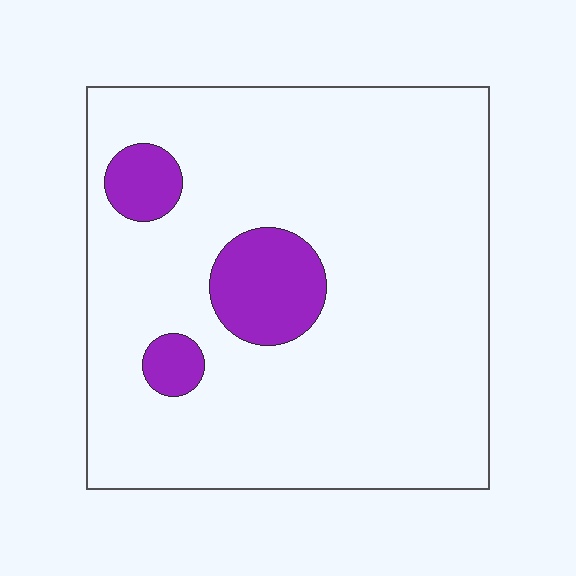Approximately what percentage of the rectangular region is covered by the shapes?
Approximately 10%.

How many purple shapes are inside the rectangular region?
3.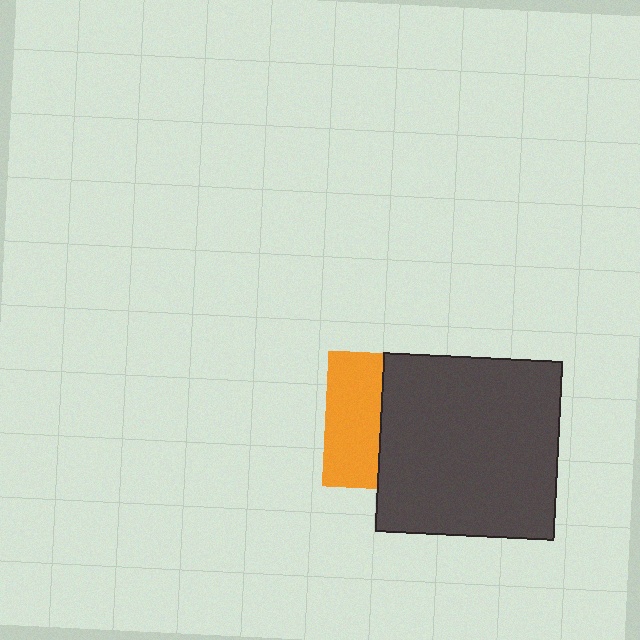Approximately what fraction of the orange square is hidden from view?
Roughly 59% of the orange square is hidden behind the dark gray square.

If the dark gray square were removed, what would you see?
You would see the complete orange square.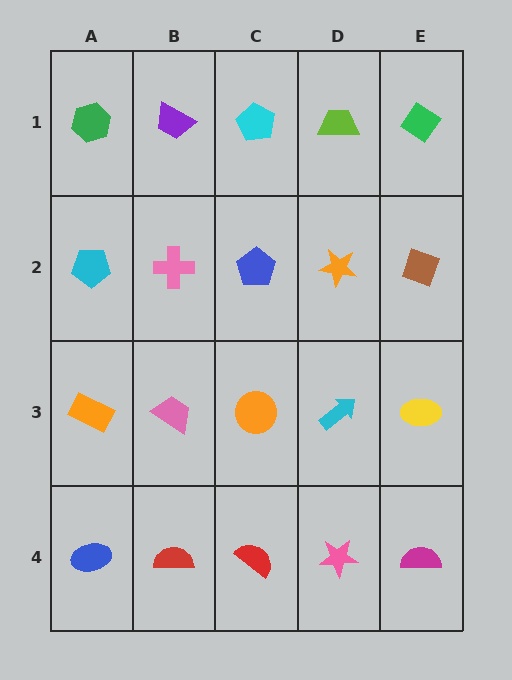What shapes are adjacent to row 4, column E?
A yellow ellipse (row 3, column E), a pink star (row 4, column D).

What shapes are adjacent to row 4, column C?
An orange circle (row 3, column C), a red semicircle (row 4, column B), a pink star (row 4, column D).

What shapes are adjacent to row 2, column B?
A purple trapezoid (row 1, column B), a pink trapezoid (row 3, column B), a cyan pentagon (row 2, column A), a blue pentagon (row 2, column C).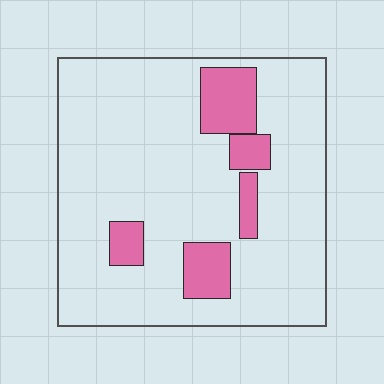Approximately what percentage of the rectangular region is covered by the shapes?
Approximately 15%.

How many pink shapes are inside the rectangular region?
5.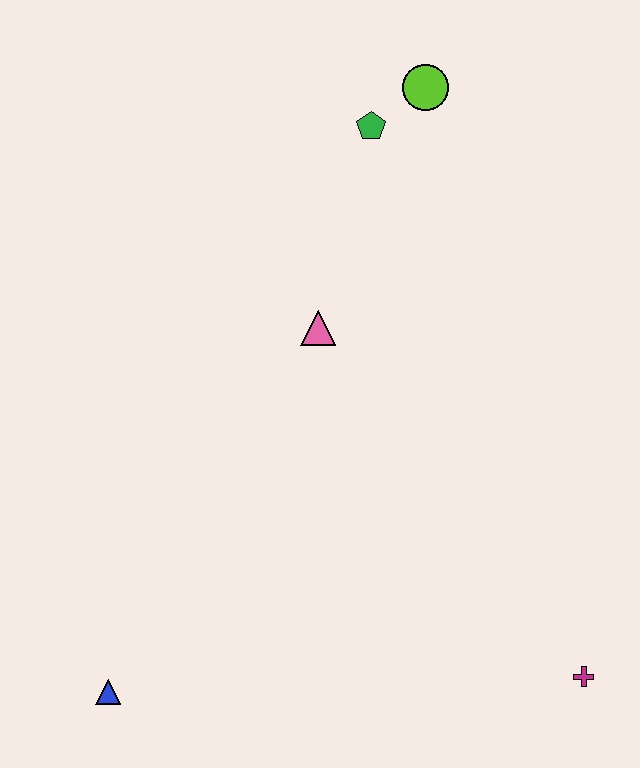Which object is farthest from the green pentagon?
The blue triangle is farthest from the green pentagon.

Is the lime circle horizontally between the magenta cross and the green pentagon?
Yes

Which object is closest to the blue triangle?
The pink triangle is closest to the blue triangle.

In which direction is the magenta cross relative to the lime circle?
The magenta cross is below the lime circle.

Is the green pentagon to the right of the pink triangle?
Yes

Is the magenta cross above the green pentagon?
No